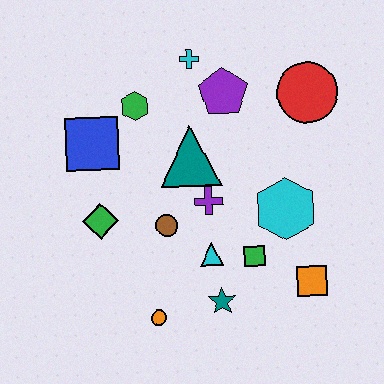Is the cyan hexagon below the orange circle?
No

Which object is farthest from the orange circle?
The red circle is farthest from the orange circle.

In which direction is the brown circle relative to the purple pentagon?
The brown circle is below the purple pentagon.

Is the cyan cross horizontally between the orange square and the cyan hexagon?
No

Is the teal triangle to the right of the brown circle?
Yes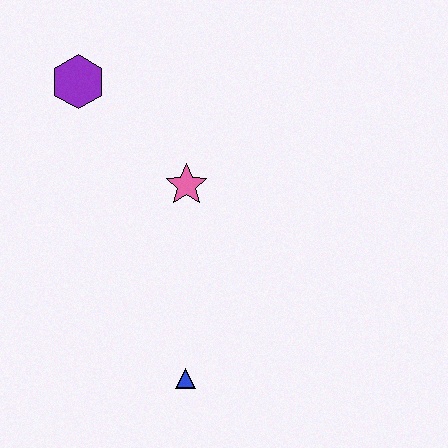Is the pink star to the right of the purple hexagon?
Yes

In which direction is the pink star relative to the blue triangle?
The pink star is above the blue triangle.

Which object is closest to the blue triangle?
The pink star is closest to the blue triangle.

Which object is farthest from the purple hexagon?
The blue triangle is farthest from the purple hexagon.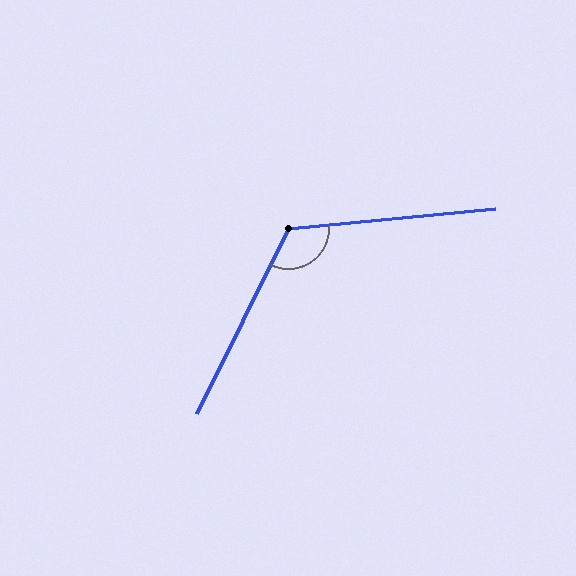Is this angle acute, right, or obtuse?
It is obtuse.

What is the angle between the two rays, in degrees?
Approximately 122 degrees.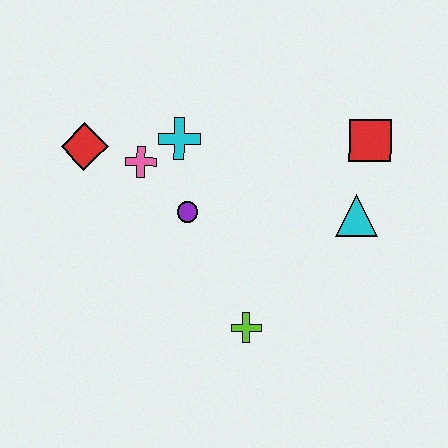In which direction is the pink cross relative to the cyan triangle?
The pink cross is to the left of the cyan triangle.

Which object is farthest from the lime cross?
The red diamond is farthest from the lime cross.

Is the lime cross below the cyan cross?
Yes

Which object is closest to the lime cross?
The purple circle is closest to the lime cross.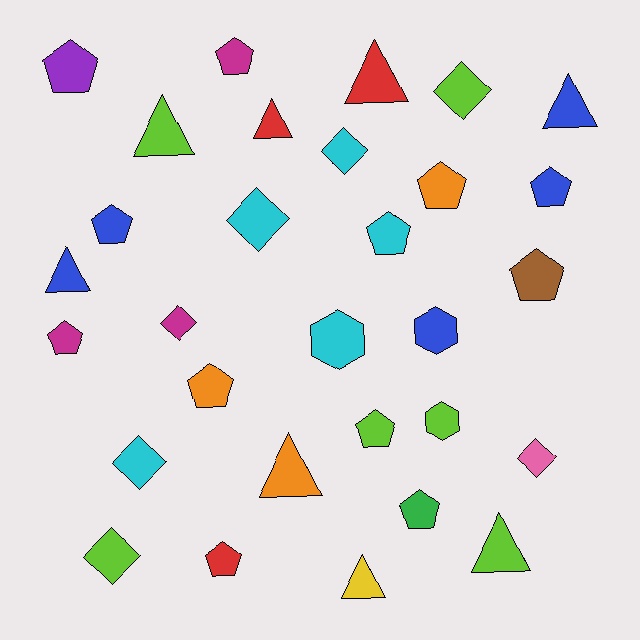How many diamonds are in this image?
There are 7 diamonds.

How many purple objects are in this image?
There is 1 purple object.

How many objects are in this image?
There are 30 objects.